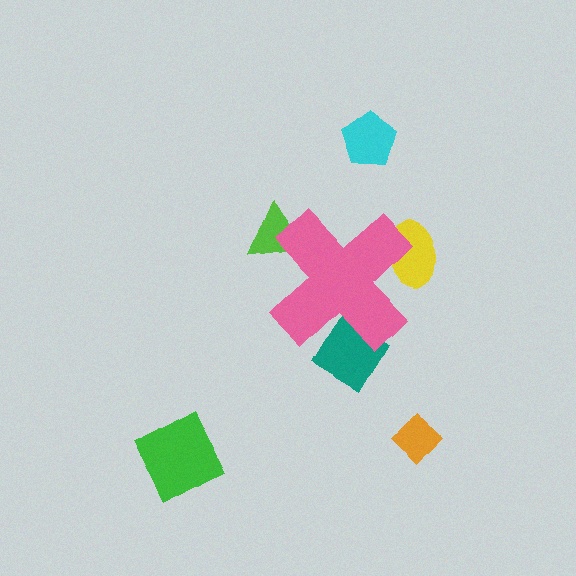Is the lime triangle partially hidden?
Yes, the lime triangle is partially hidden behind the pink cross.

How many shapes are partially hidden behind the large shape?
3 shapes are partially hidden.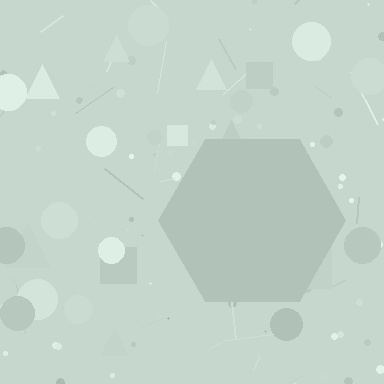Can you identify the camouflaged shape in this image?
The camouflaged shape is a hexagon.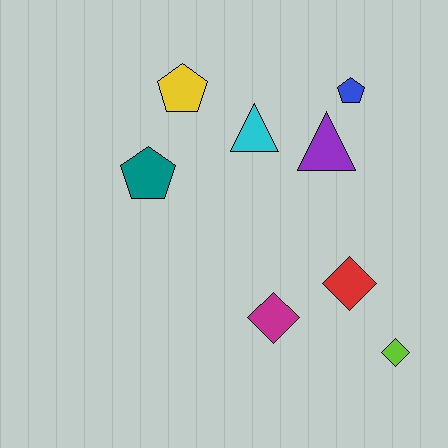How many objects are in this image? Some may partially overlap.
There are 8 objects.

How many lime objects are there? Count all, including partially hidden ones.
There is 1 lime object.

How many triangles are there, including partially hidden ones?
There are 2 triangles.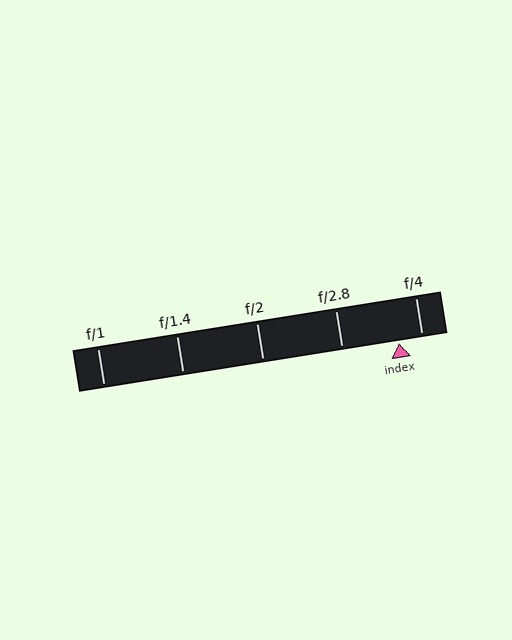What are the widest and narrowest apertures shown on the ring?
The widest aperture shown is f/1 and the narrowest is f/4.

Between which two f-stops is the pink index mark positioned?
The index mark is between f/2.8 and f/4.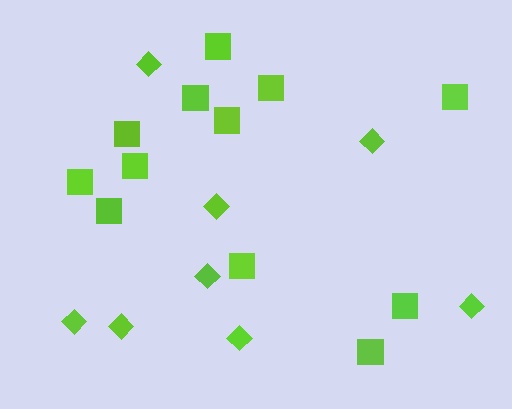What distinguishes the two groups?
There are 2 groups: one group of diamonds (8) and one group of squares (12).